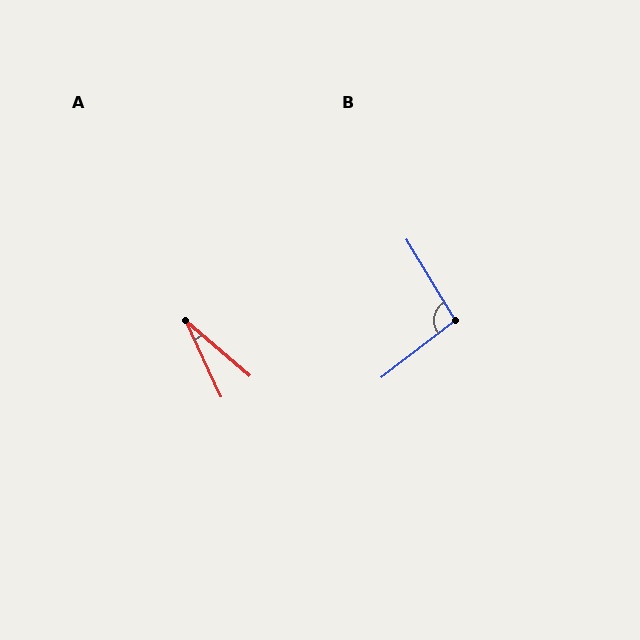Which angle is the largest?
B, at approximately 96 degrees.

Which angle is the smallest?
A, at approximately 24 degrees.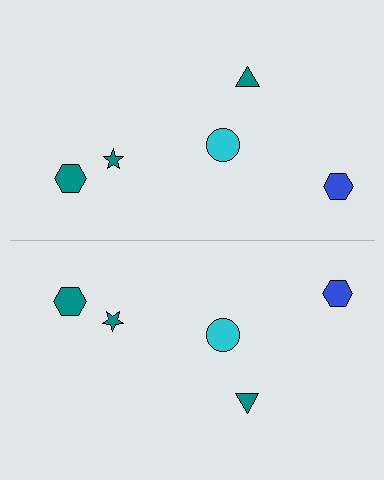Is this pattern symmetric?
Yes, this pattern has bilateral (reflection) symmetry.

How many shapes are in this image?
There are 10 shapes in this image.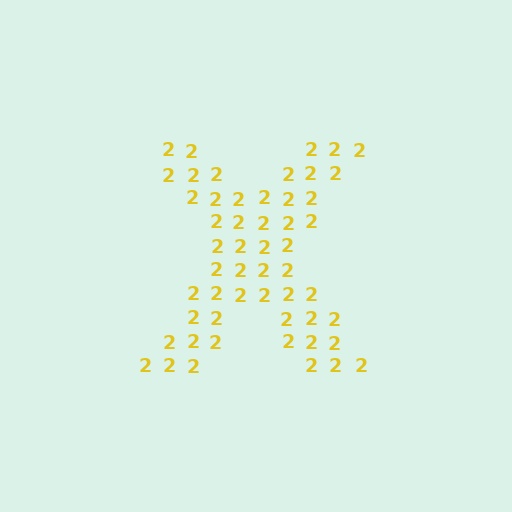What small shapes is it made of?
It is made of small digit 2's.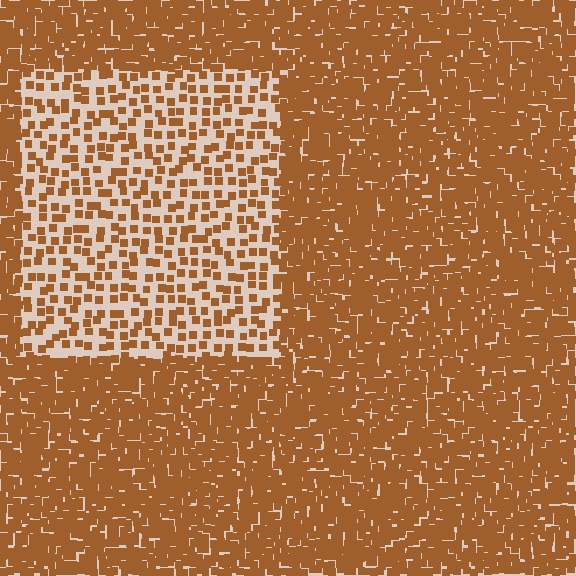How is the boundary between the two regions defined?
The boundary is defined by a change in element density (approximately 2.8x ratio). All elements are the same color, size, and shape.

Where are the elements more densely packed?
The elements are more densely packed outside the rectangle boundary.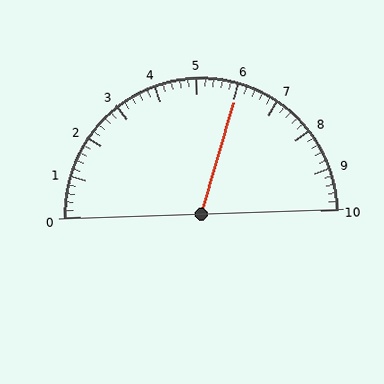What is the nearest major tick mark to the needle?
The nearest major tick mark is 6.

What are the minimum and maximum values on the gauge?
The gauge ranges from 0 to 10.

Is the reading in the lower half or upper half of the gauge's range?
The reading is in the upper half of the range (0 to 10).